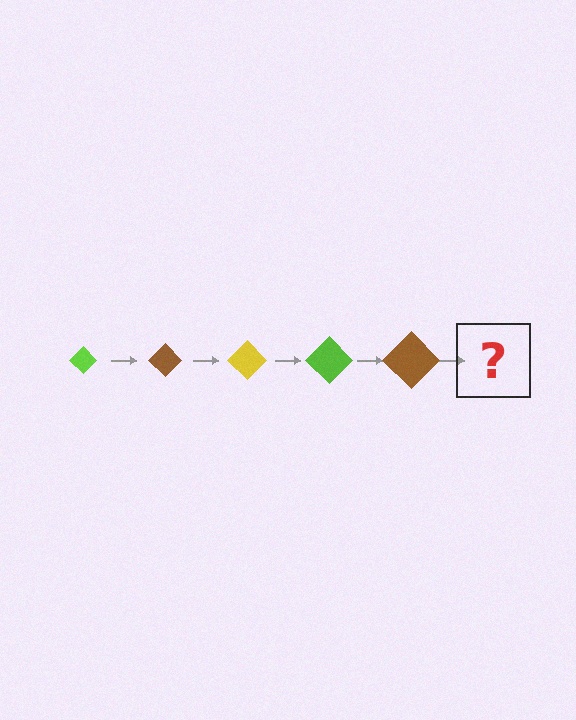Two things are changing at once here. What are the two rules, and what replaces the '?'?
The two rules are that the diamond grows larger each step and the color cycles through lime, brown, and yellow. The '?' should be a yellow diamond, larger than the previous one.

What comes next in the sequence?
The next element should be a yellow diamond, larger than the previous one.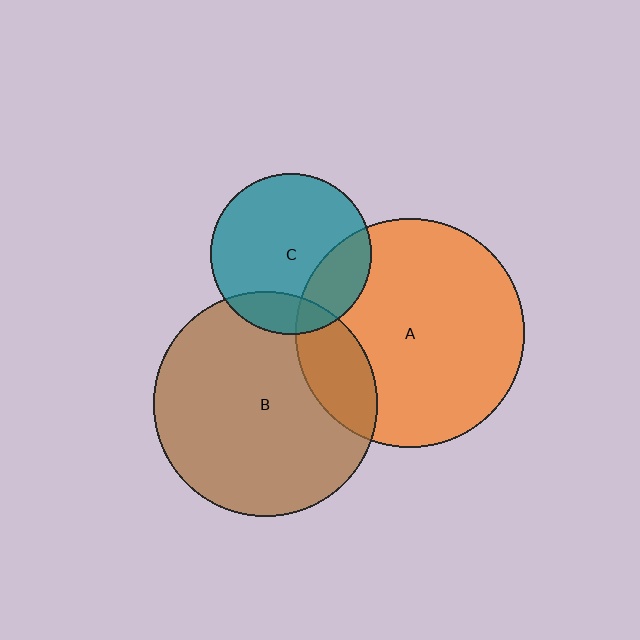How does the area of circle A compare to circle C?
Approximately 2.0 times.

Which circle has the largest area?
Circle A (orange).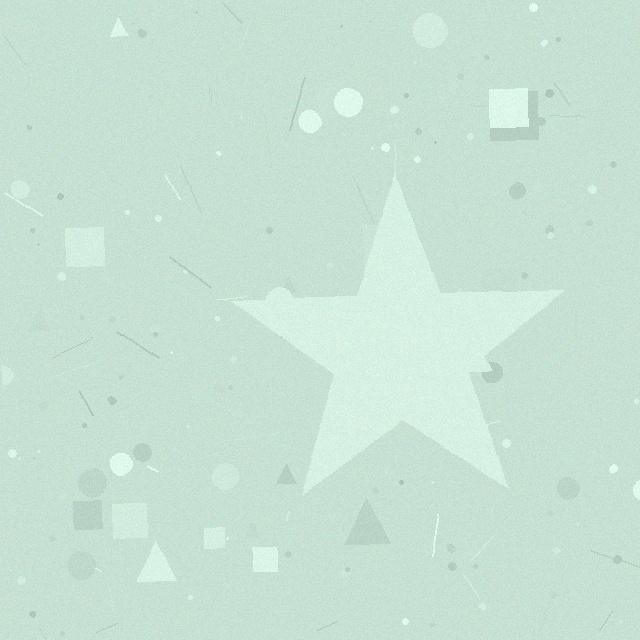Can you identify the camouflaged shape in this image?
The camouflaged shape is a star.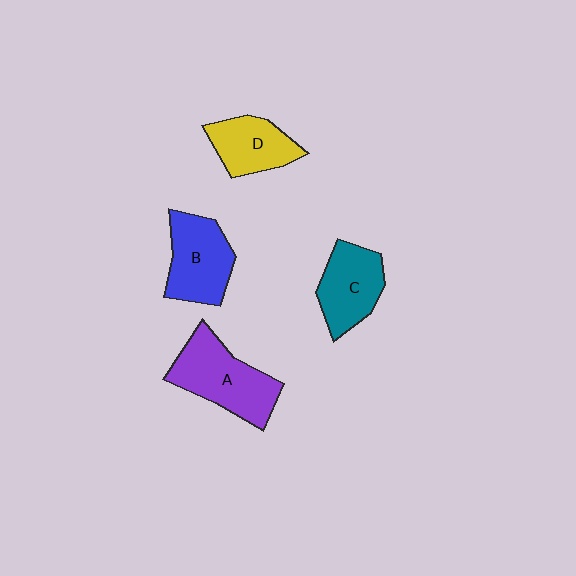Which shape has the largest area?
Shape A (purple).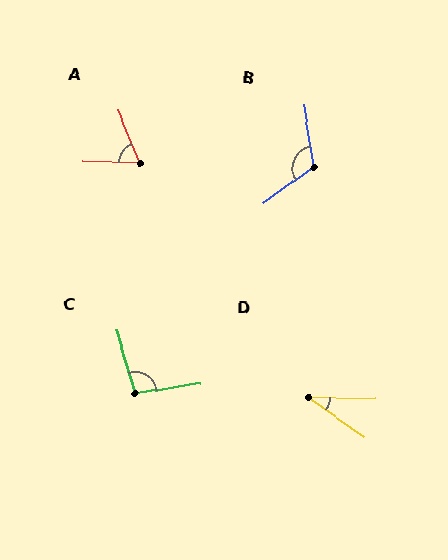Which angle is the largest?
B, at approximately 117 degrees.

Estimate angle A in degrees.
Approximately 66 degrees.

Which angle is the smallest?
D, at approximately 36 degrees.